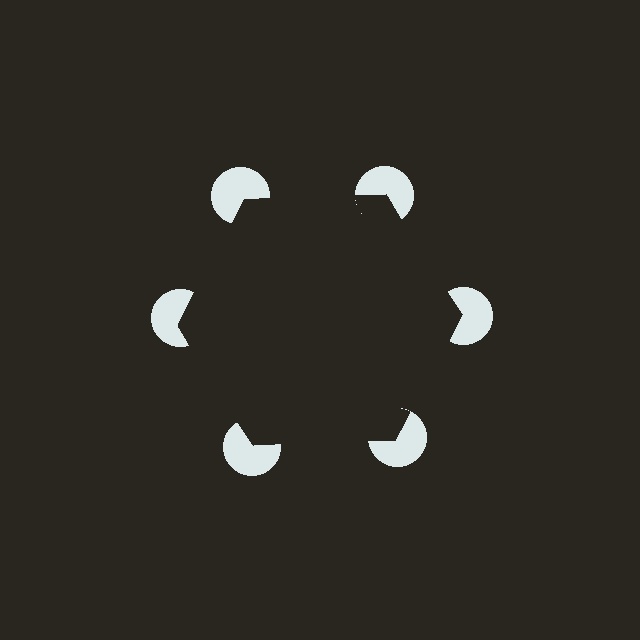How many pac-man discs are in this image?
There are 6 — one at each vertex of the illusory hexagon.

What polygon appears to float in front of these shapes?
An illusory hexagon — its edges are inferred from the aligned wedge cuts in the pac-man discs, not physically drawn.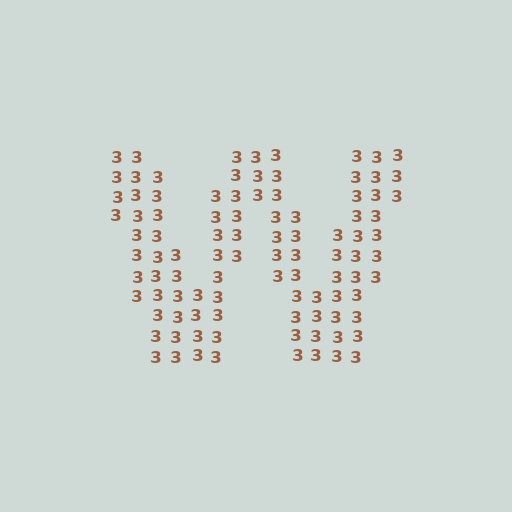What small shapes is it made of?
It is made of small digit 3's.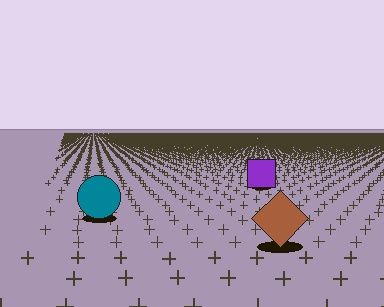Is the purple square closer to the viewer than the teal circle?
No. The teal circle is closer — you can tell from the texture gradient: the ground texture is coarser near it.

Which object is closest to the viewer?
The brown diamond is closest. The texture marks near it are larger and more spread out.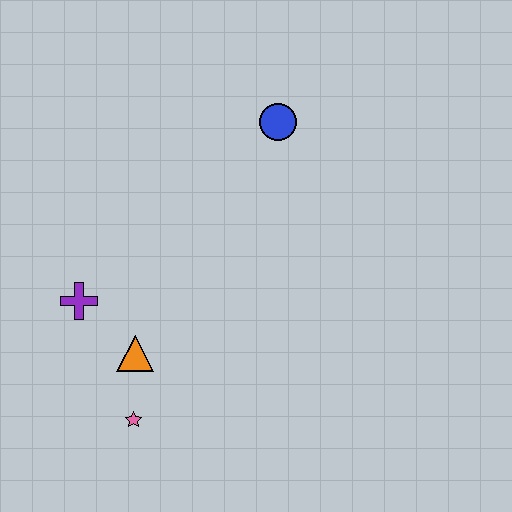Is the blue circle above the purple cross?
Yes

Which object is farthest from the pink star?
The blue circle is farthest from the pink star.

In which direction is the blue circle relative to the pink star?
The blue circle is above the pink star.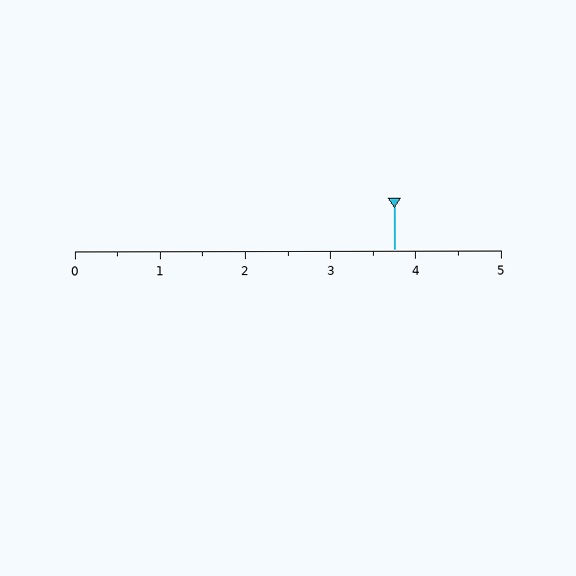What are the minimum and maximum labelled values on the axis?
The axis runs from 0 to 5.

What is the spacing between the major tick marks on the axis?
The major ticks are spaced 1 apart.